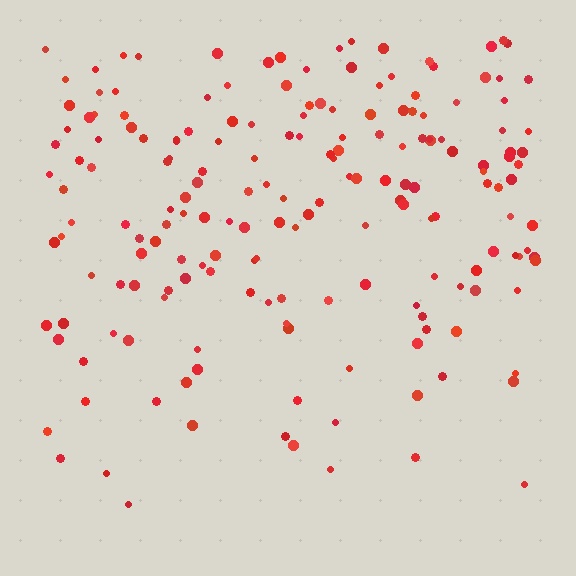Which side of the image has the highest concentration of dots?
The top.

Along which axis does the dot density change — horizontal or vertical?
Vertical.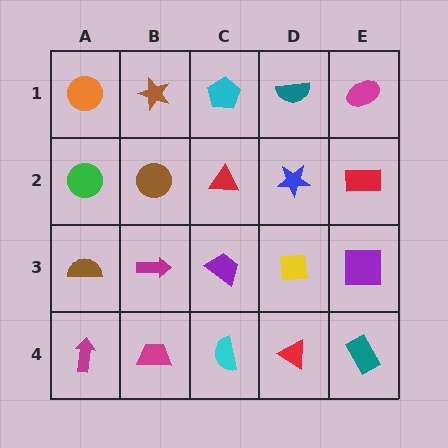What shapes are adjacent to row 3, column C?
A red triangle (row 2, column C), a cyan semicircle (row 4, column C), a magenta arrow (row 3, column B), a yellow square (row 3, column D).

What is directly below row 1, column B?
A brown circle.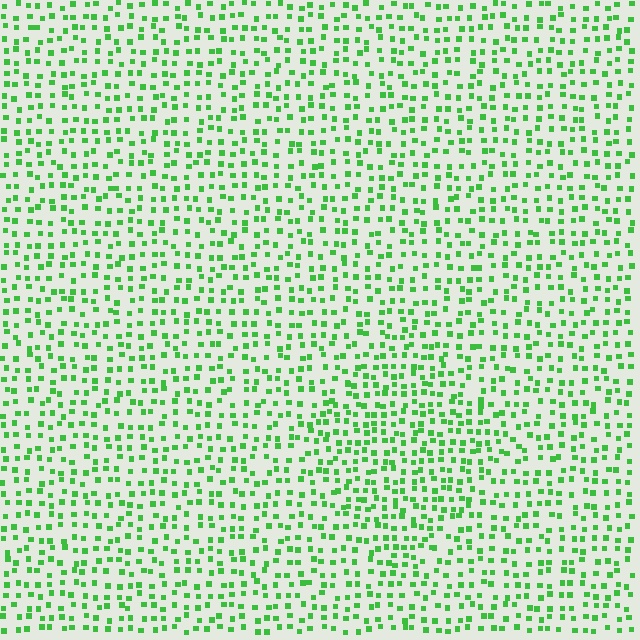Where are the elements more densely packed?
The elements are more densely packed inside the diamond boundary.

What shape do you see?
I see a diamond.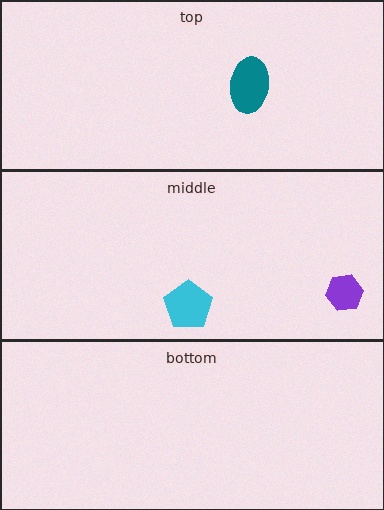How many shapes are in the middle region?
2.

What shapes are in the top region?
The teal ellipse.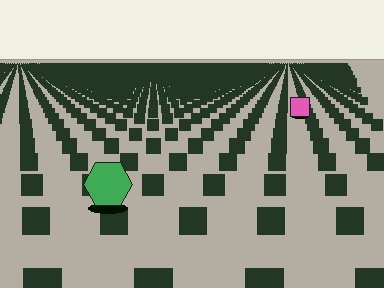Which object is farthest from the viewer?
The pink square is farthest from the viewer. It appears smaller and the ground texture around it is denser.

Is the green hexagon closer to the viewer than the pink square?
Yes. The green hexagon is closer — you can tell from the texture gradient: the ground texture is coarser near it.